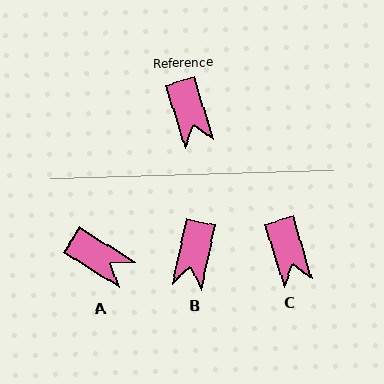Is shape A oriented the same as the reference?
No, it is off by about 41 degrees.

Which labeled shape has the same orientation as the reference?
C.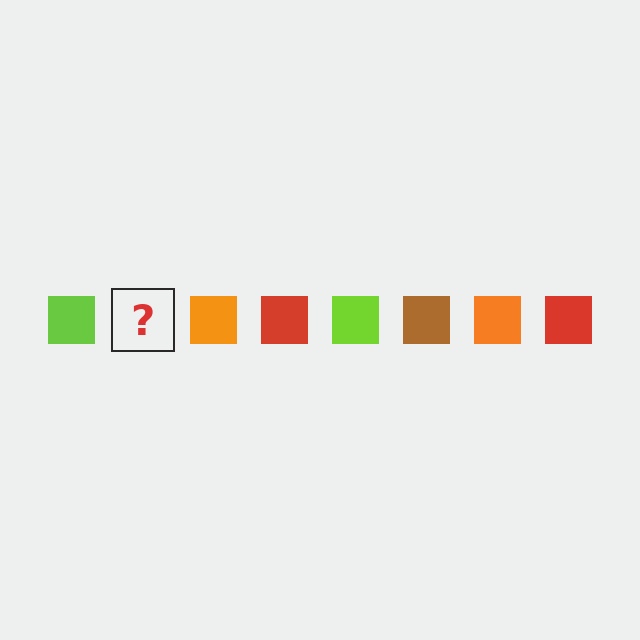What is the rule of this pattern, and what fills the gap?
The rule is that the pattern cycles through lime, brown, orange, red squares. The gap should be filled with a brown square.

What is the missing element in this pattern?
The missing element is a brown square.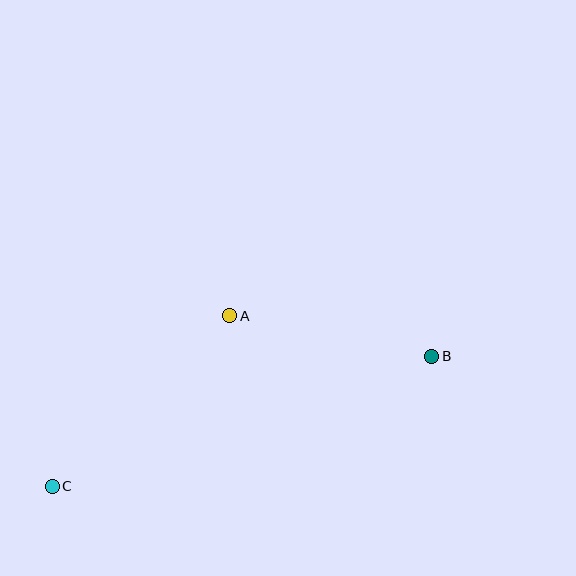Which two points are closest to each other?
Points A and B are closest to each other.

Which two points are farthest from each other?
Points B and C are farthest from each other.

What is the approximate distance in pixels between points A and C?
The distance between A and C is approximately 246 pixels.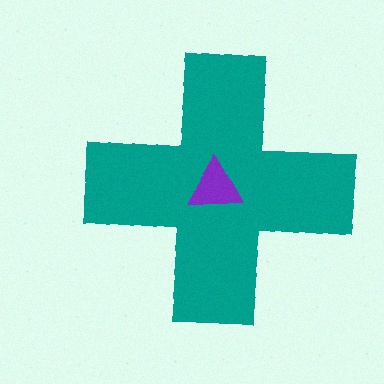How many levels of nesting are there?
2.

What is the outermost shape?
The teal cross.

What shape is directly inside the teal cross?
The purple triangle.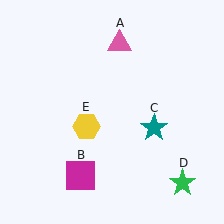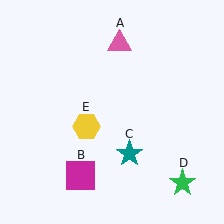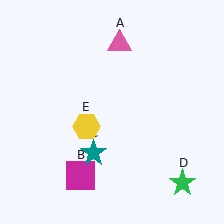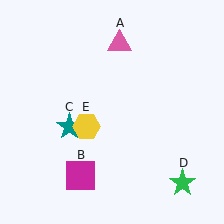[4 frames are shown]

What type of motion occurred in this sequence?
The teal star (object C) rotated clockwise around the center of the scene.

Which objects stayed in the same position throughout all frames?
Pink triangle (object A) and magenta square (object B) and green star (object D) and yellow hexagon (object E) remained stationary.